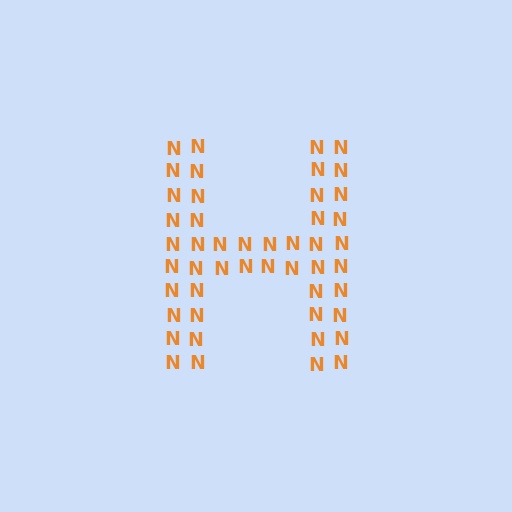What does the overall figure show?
The overall figure shows the letter H.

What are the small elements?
The small elements are letter N's.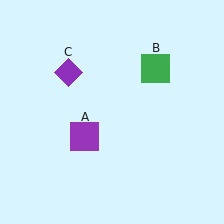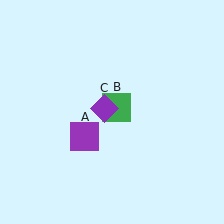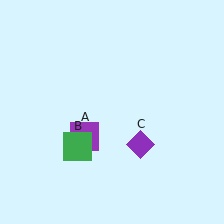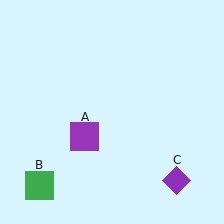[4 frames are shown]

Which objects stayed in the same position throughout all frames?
Purple square (object A) remained stationary.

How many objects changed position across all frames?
2 objects changed position: green square (object B), purple diamond (object C).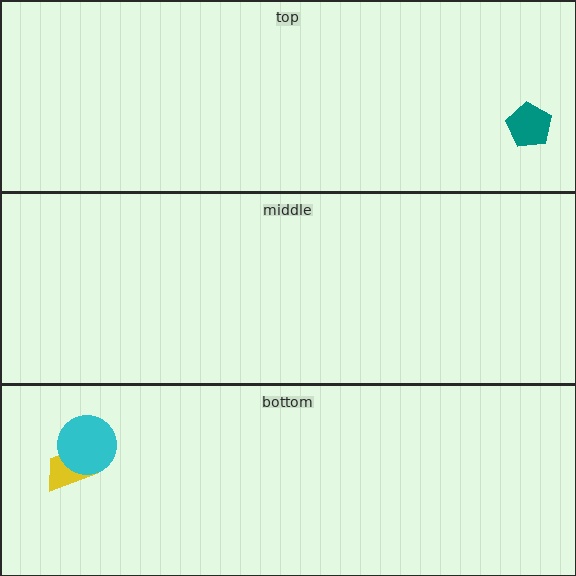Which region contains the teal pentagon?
The top region.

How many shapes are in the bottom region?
2.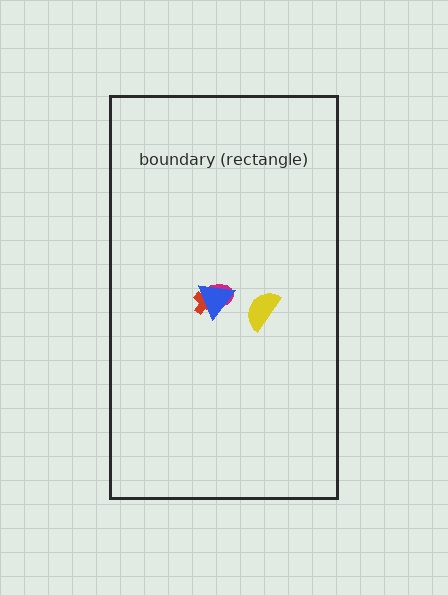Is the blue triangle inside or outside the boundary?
Inside.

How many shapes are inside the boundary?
4 inside, 0 outside.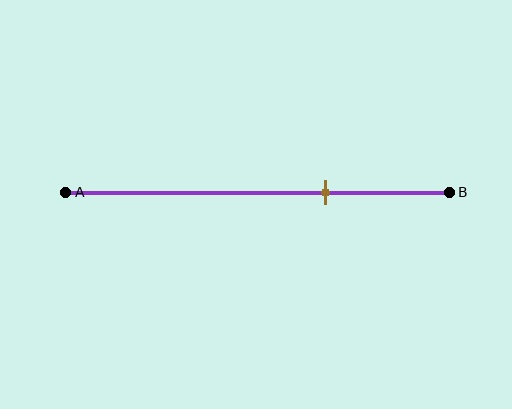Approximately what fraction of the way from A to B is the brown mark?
The brown mark is approximately 70% of the way from A to B.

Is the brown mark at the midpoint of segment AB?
No, the mark is at about 70% from A, not at the 50% midpoint.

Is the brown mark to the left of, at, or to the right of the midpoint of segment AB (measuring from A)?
The brown mark is to the right of the midpoint of segment AB.